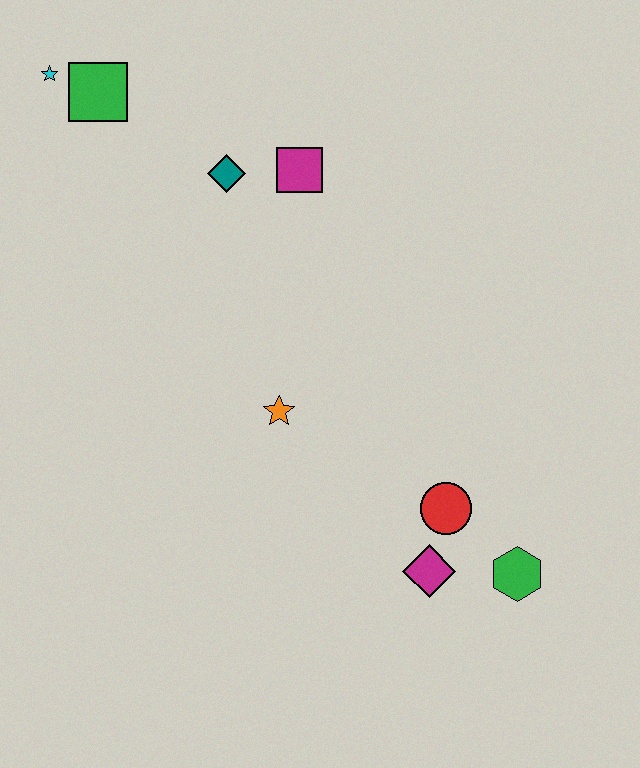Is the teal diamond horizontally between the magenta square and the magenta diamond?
No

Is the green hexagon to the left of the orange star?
No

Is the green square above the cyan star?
No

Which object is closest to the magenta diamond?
The red circle is closest to the magenta diamond.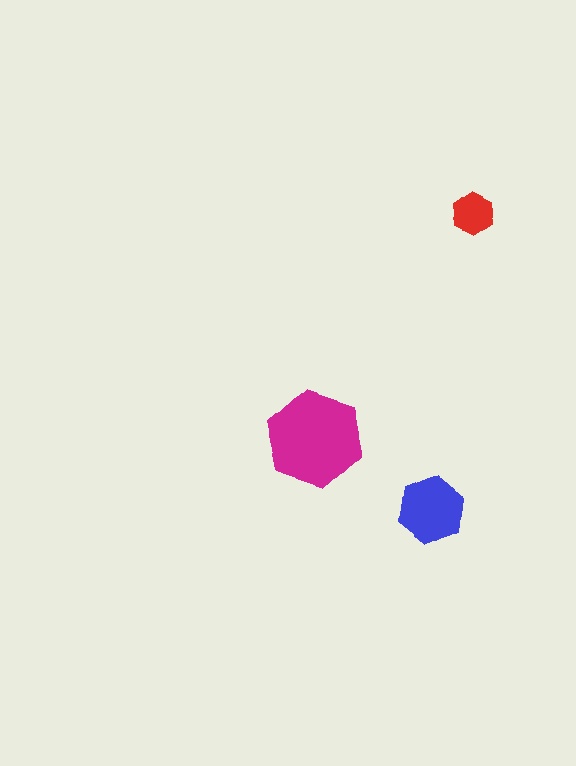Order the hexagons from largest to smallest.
the magenta one, the blue one, the red one.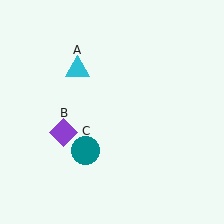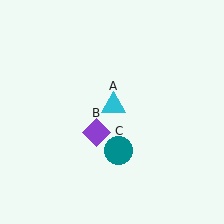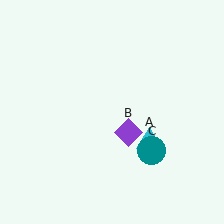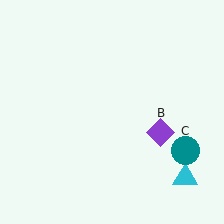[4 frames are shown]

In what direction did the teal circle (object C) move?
The teal circle (object C) moved right.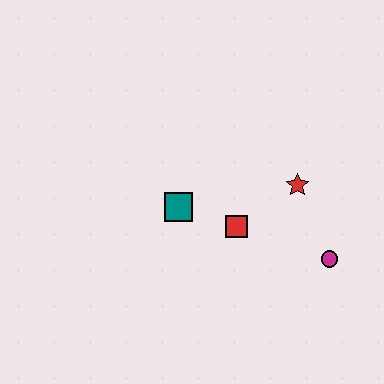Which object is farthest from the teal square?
The magenta circle is farthest from the teal square.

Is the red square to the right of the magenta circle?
No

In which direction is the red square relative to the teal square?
The red square is to the right of the teal square.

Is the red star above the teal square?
Yes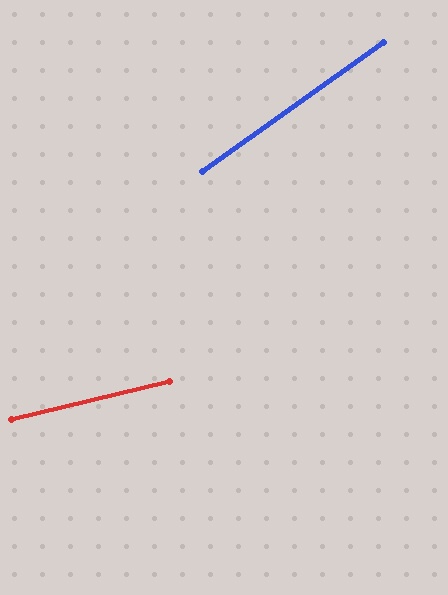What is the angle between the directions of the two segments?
Approximately 22 degrees.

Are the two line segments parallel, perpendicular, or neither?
Neither parallel nor perpendicular — they differ by about 22°.